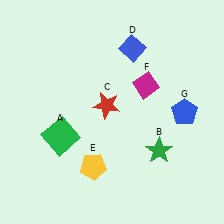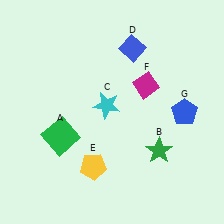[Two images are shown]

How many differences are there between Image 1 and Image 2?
There is 1 difference between the two images.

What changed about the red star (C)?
In Image 1, C is red. In Image 2, it changed to cyan.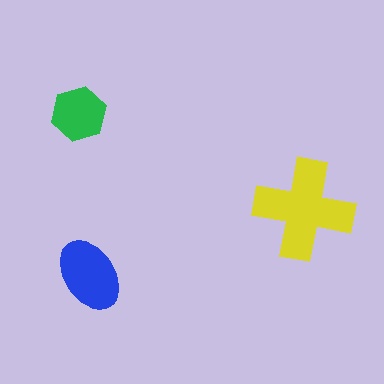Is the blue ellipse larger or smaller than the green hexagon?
Larger.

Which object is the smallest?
The green hexagon.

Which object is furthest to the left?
The green hexagon is leftmost.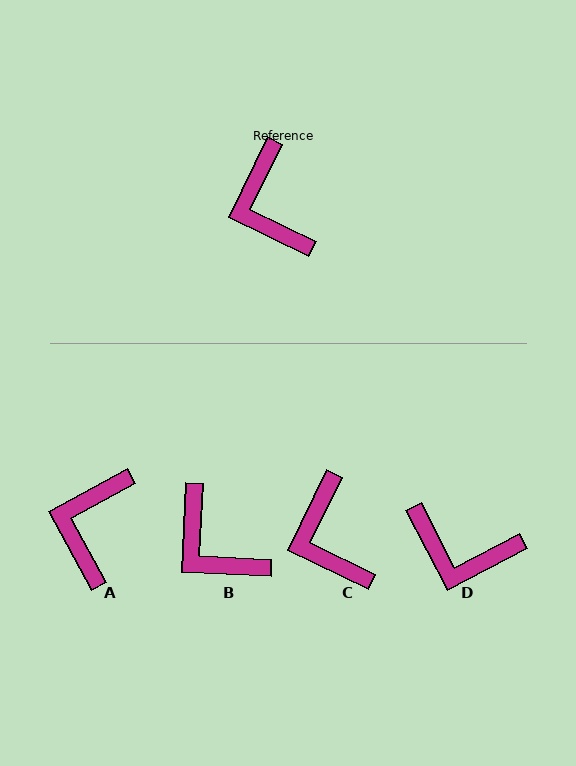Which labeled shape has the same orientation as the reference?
C.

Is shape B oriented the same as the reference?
No, it is off by about 23 degrees.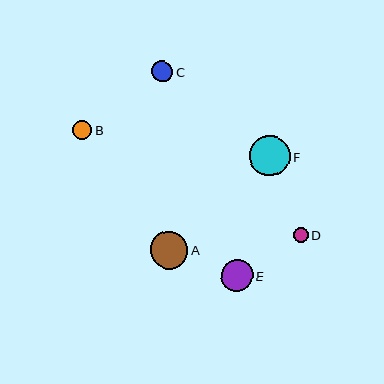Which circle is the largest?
Circle F is the largest with a size of approximately 41 pixels.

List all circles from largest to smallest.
From largest to smallest: F, A, E, C, B, D.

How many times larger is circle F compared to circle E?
Circle F is approximately 1.3 times the size of circle E.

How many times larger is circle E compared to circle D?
Circle E is approximately 2.0 times the size of circle D.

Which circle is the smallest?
Circle D is the smallest with a size of approximately 15 pixels.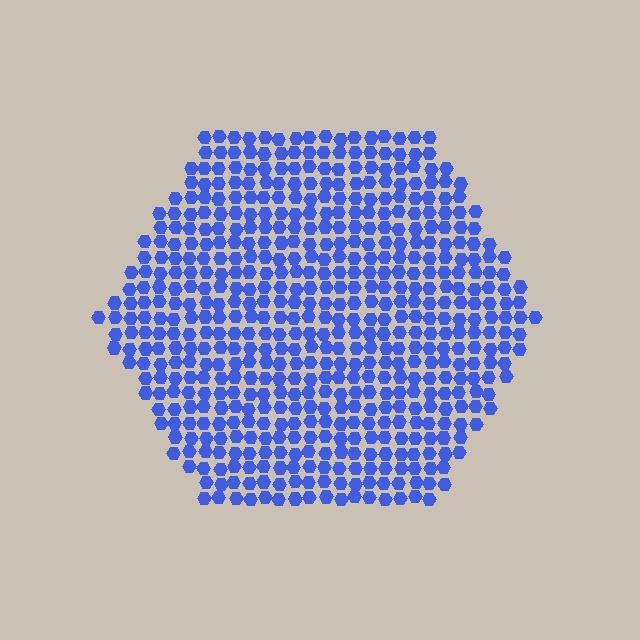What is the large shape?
The large shape is a hexagon.